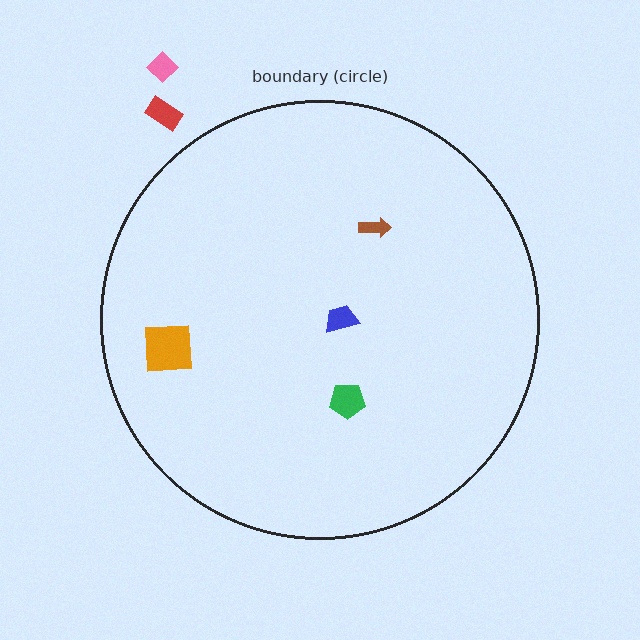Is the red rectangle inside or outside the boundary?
Outside.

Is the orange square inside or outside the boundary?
Inside.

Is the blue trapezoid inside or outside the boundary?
Inside.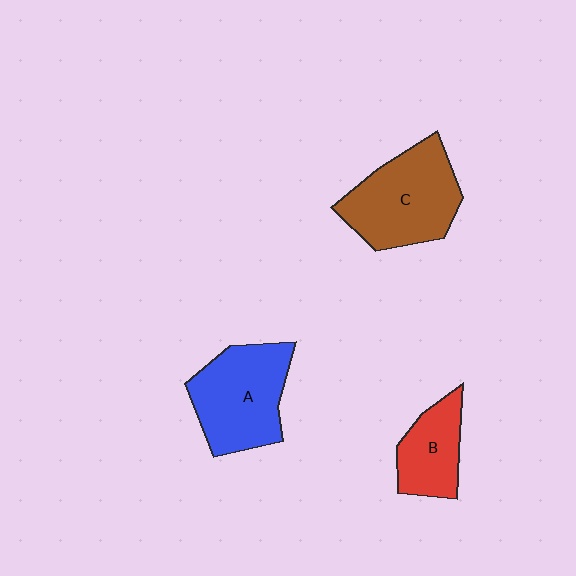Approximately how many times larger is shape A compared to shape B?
Approximately 1.6 times.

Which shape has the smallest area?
Shape B (red).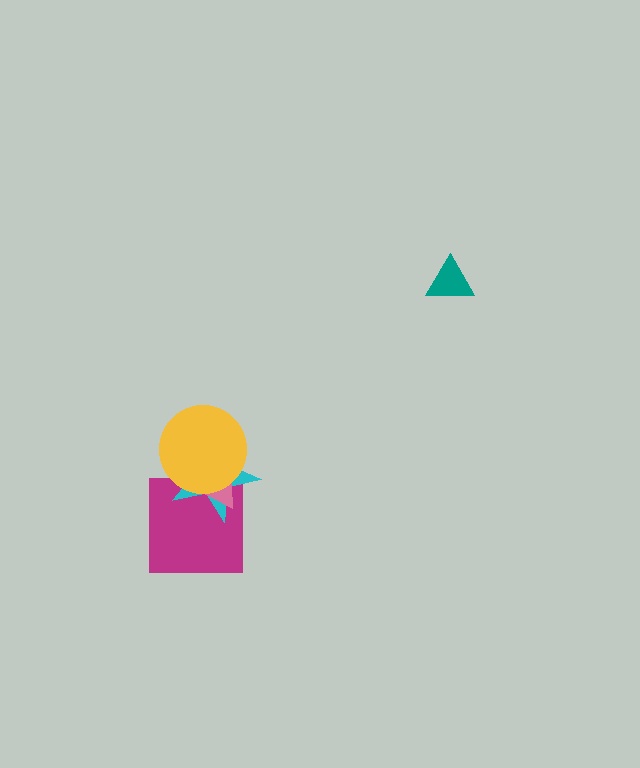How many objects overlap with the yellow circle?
3 objects overlap with the yellow circle.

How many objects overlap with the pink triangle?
3 objects overlap with the pink triangle.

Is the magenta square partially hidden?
Yes, it is partially covered by another shape.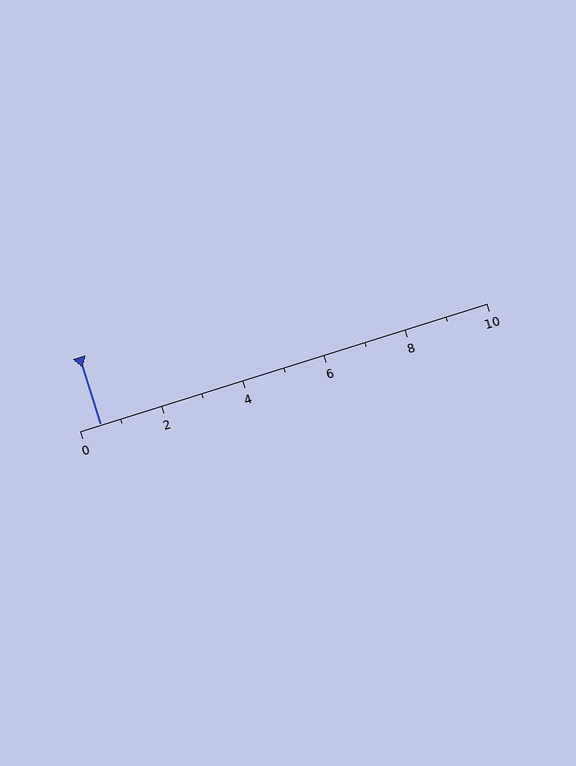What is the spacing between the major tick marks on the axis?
The major ticks are spaced 2 apart.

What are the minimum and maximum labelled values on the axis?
The axis runs from 0 to 10.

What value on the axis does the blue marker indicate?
The marker indicates approximately 0.5.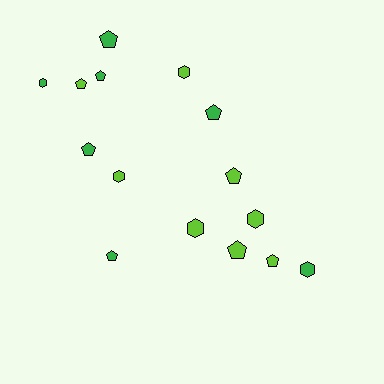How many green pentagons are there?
There are 5 green pentagons.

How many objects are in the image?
There are 15 objects.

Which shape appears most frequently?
Pentagon, with 9 objects.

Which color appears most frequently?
Lime, with 8 objects.